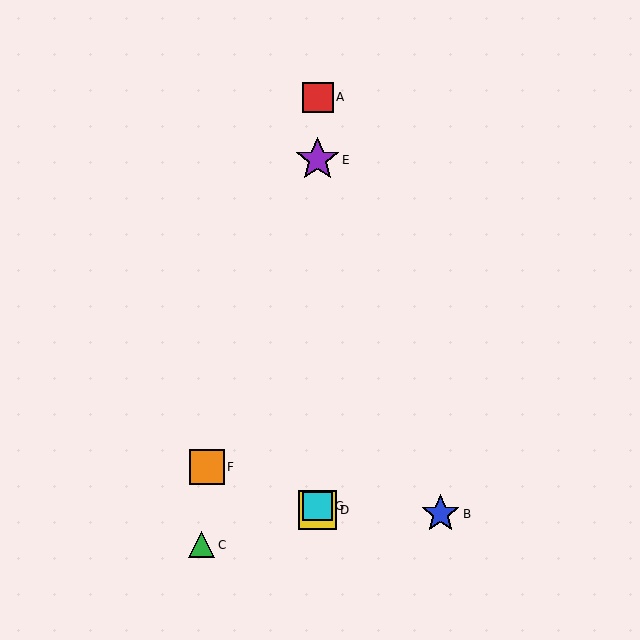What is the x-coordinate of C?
Object C is at x≈202.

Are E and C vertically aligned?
No, E is at x≈318 and C is at x≈202.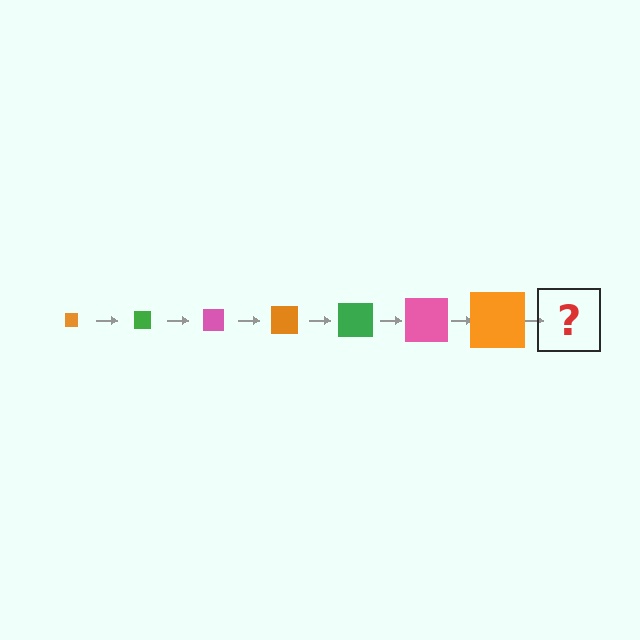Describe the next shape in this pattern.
It should be a green square, larger than the previous one.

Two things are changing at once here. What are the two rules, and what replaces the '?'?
The two rules are that the square grows larger each step and the color cycles through orange, green, and pink. The '?' should be a green square, larger than the previous one.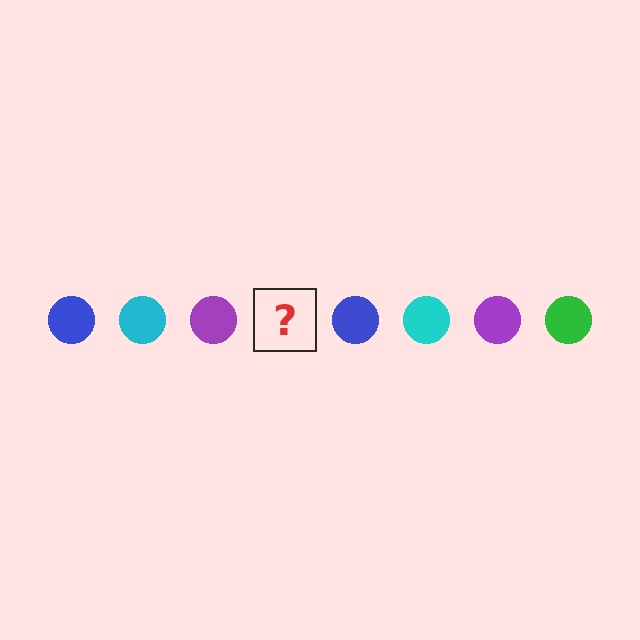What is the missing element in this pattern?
The missing element is a green circle.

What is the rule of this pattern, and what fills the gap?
The rule is that the pattern cycles through blue, cyan, purple, green circles. The gap should be filled with a green circle.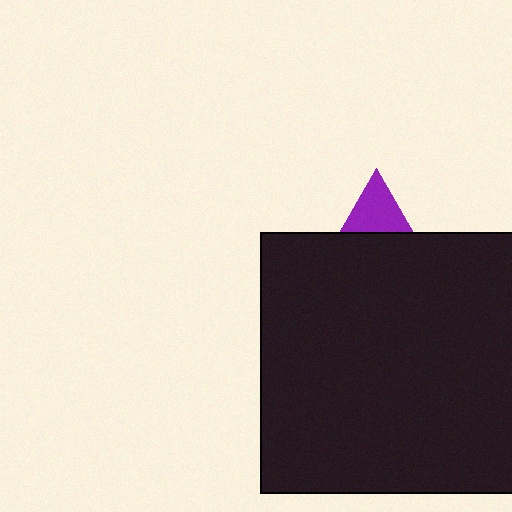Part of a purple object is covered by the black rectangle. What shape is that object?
It is a triangle.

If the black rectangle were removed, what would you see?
You would see the complete purple triangle.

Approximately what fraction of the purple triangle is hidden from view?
Roughly 68% of the purple triangle is hidden behind the black rectangle.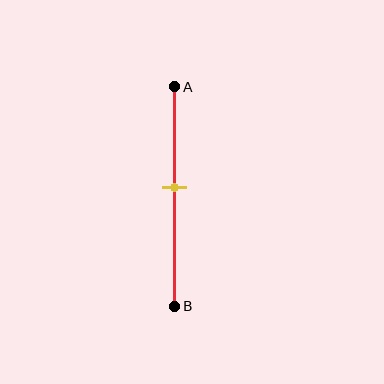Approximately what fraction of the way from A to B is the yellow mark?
The yellow mark is approximately 45% of the way from A to B.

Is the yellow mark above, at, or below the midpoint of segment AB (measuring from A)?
The yellow mark is above the midpoint of segment AB.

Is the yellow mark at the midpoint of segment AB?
No, the mark is at about 45% from A, not at the 50% midpoint.